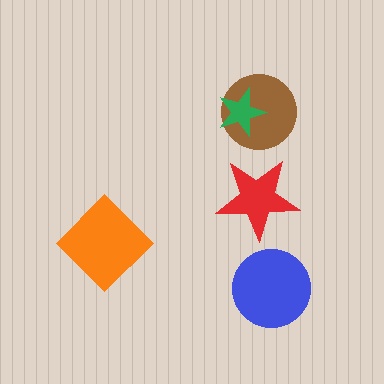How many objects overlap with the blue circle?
0 objects overlap with the blue circle.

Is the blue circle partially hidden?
No, no other shape covers it.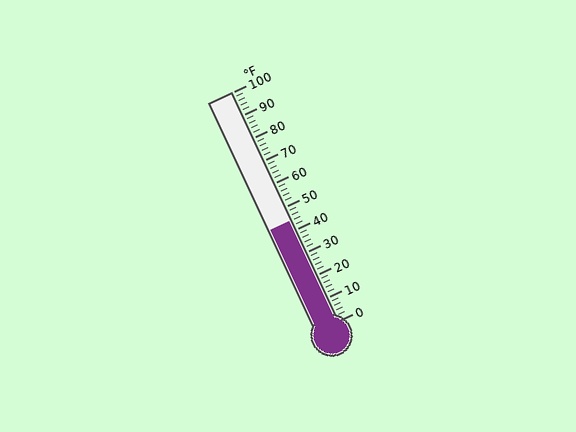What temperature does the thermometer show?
The thermometer shows approximately 44°F.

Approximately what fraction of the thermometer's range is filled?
The thermometer is filled to approximately 45% of its range.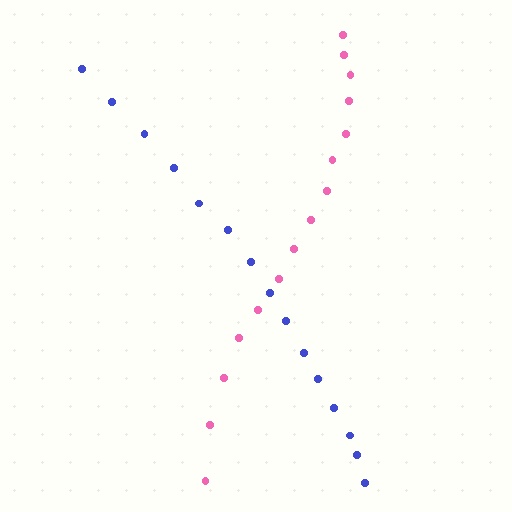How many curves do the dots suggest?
There are 2 distinct paths.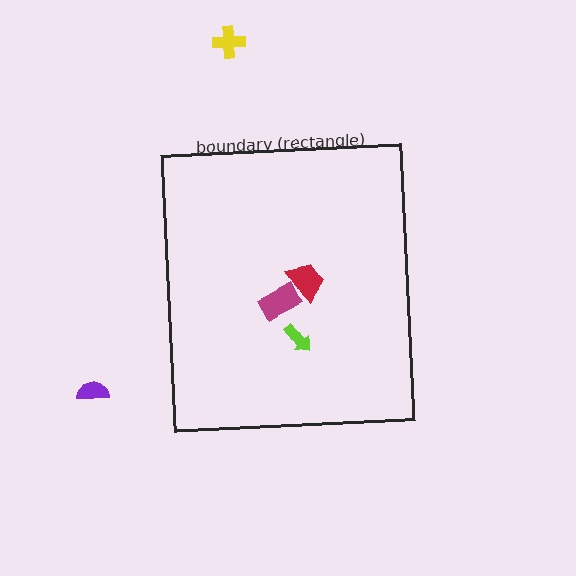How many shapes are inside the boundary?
3 inside, 2 outside.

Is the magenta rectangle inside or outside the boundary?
Inside.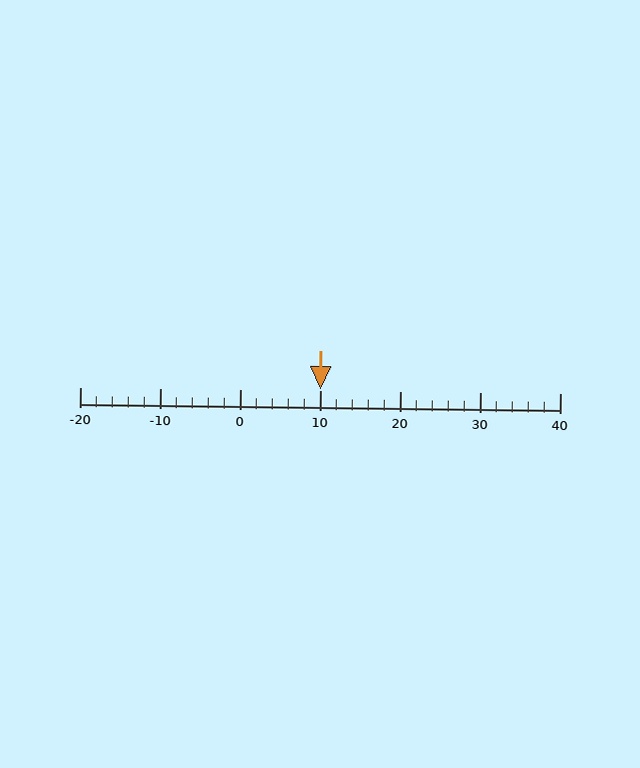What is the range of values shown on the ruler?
The ruler shows values from -20 to 40.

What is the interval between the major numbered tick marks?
The major tick marks are spaced 10 units apart.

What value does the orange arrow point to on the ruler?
The orange arrow points to approximately 10.